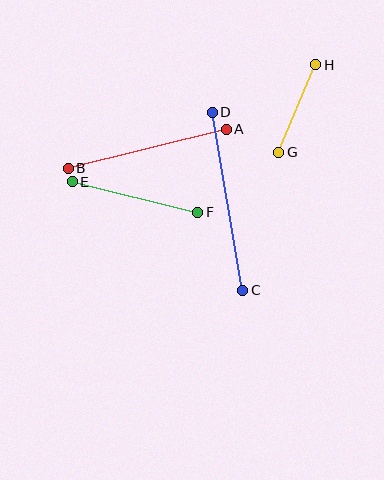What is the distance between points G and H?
The distance is approximately 95 pixels.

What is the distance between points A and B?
The distance is approximately 163 pixels.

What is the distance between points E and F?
The distance is approximately 129 pixels.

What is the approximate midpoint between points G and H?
The midpoint is at approximately (297, 108) pixels.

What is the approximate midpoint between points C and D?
The midpoint is at approximately (227, 201) pixels.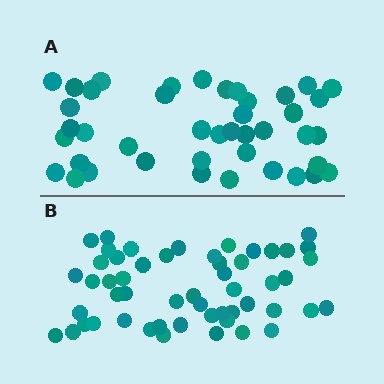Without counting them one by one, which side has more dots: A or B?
Region B (the bottom region) has more dots.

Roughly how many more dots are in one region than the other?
Region B has roughly 12 or so more dots than region A.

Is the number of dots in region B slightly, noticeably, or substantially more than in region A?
Region B has noticeably more, but not dramatically so. The ratio is roughly 1.3 to 1.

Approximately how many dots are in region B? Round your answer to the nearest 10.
About 50 dots. (The exact count is 53, which rounds to 50.)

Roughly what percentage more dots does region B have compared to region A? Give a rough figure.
About 25% more.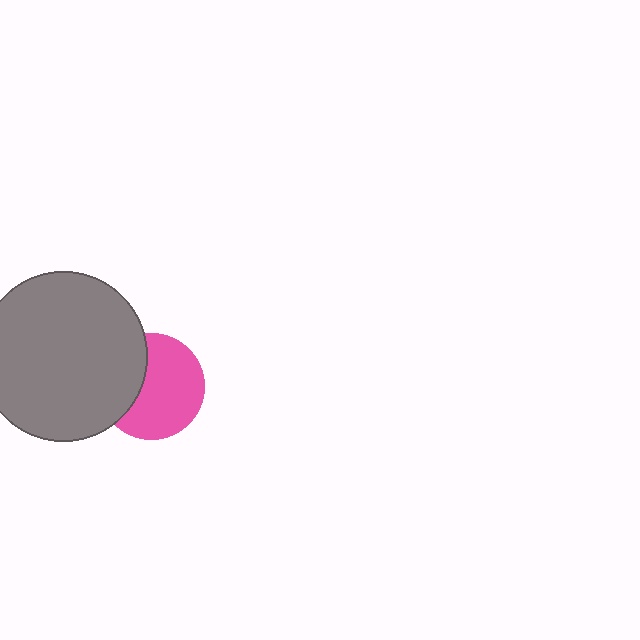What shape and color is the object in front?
The object in front is a gray circle.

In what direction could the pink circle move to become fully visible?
The pink circle could move right. That would shift it out from behind the gray circle entirely.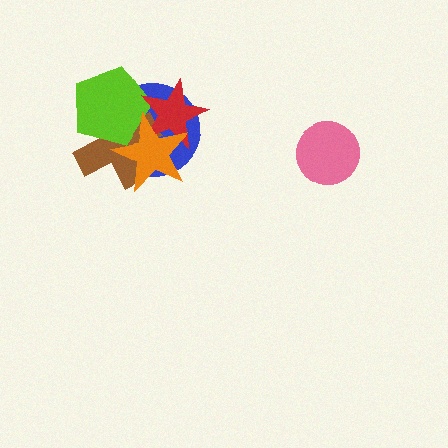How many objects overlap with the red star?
4 objects overlap with the red star.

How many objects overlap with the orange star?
4 objects overlap with the orange star.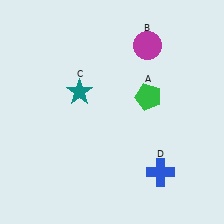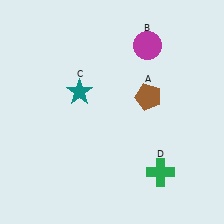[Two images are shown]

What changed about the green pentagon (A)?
In Image 1, A is green. In Image 2, it changed to brown.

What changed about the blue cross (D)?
In Image 1, D is blue. In Image 2, it changed to green.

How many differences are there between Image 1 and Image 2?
There are 2 differences between the two images.